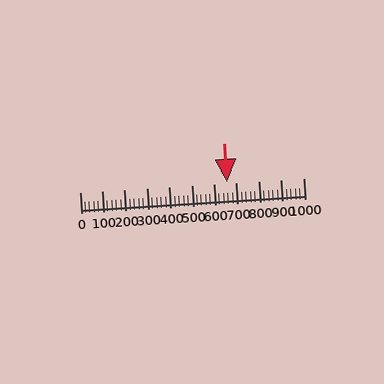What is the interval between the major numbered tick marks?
The major tick marks are spaced 100 units apart.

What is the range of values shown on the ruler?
The ruler shows values from 0 to 1000.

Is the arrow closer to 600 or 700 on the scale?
The arrow is closer to 700.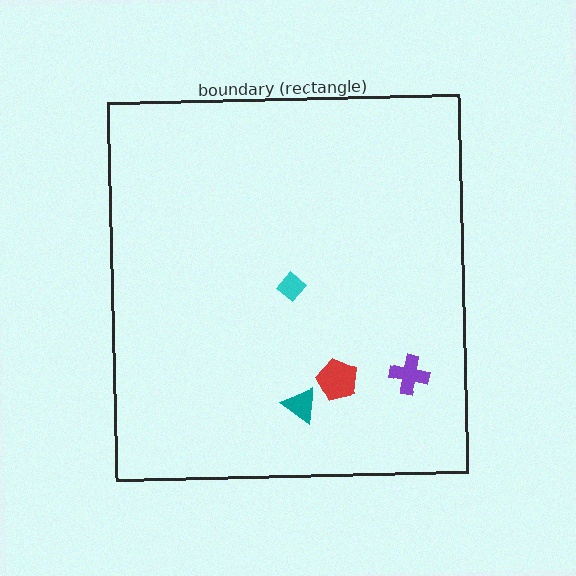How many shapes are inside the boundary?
4 inside, 0 outside.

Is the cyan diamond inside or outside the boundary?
Inside.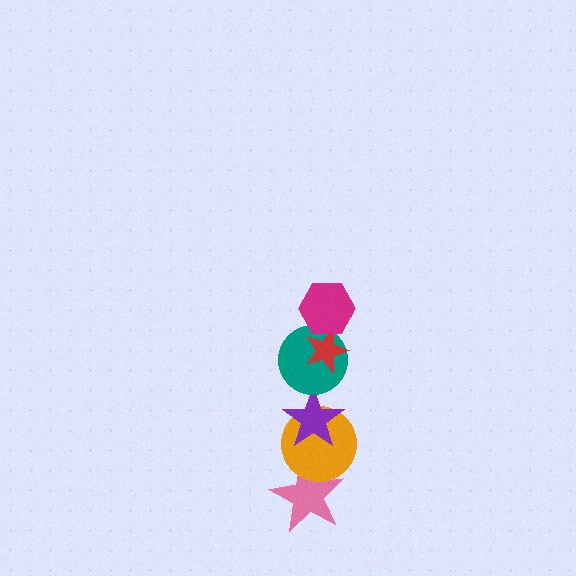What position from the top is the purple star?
The purple star is 4th from the top.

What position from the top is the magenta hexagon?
The magenta hexagon is 1st from the top.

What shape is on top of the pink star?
The orange circle is on top of the pink star.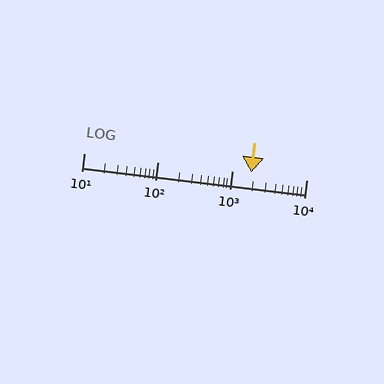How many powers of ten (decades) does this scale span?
The scale spans 3 decades, from 10 to 10000.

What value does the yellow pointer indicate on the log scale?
The pointer indicates approximately 1800.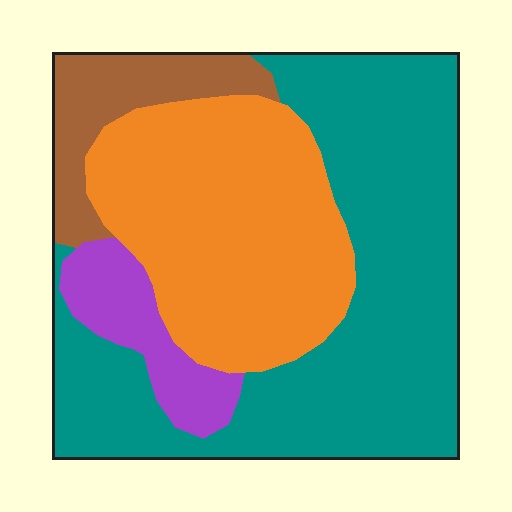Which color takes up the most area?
Teal, at roughly 50%.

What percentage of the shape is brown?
Brown covers 10% of the shape.